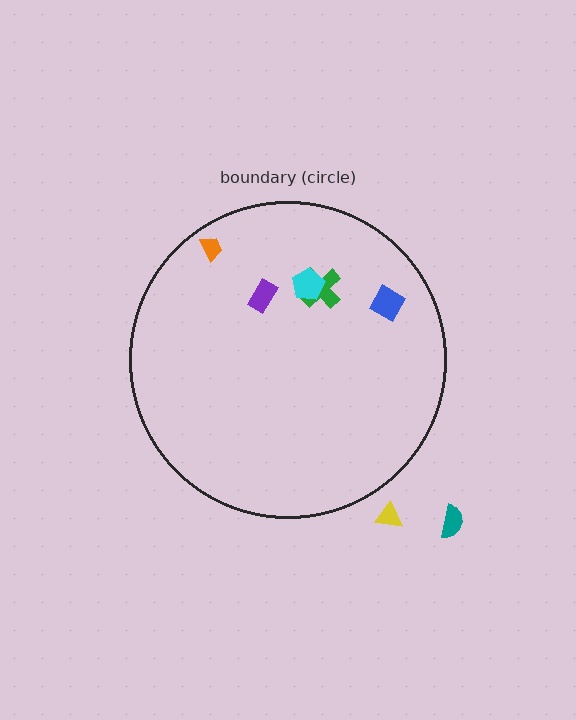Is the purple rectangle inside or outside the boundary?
Inside.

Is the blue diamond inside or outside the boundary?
Inside.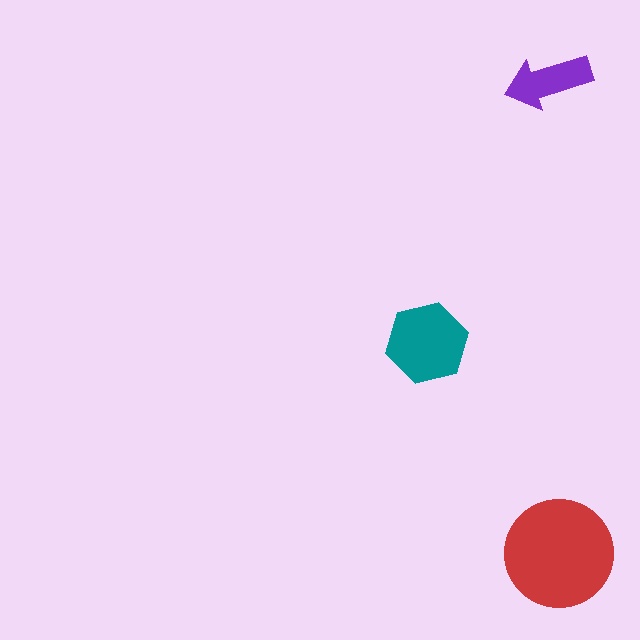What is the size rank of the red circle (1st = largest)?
1st.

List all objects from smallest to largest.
The purple arrow, the teal hexagon, the red circle.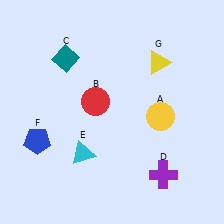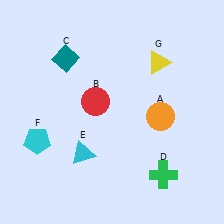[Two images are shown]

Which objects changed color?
A changed from yellow to orange. D changed from purple to green. F changed from blue to cyan.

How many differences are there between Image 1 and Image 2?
There are 3 differences between the two images.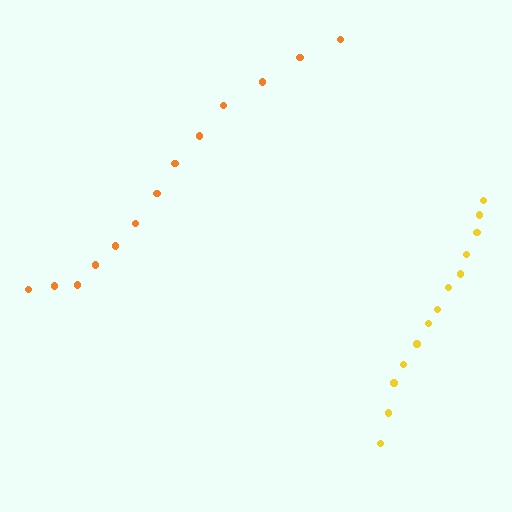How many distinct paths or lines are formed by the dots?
There are 2 distinct paths.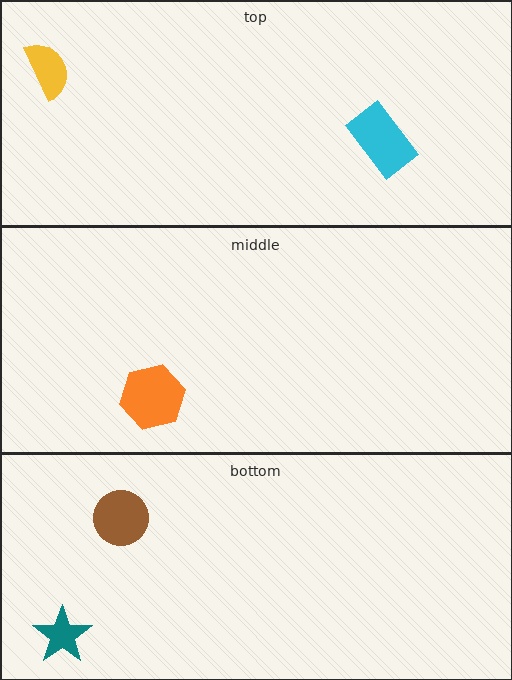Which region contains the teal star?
The bottom region.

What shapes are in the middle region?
The orange hexagon.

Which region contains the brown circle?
The bottom region.